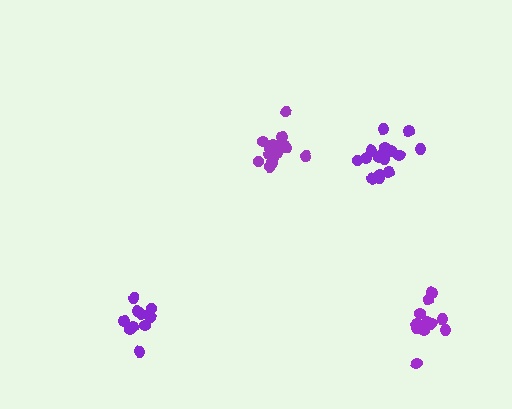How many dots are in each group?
Group 1: 11 dots, Group 2: 14 dots, Group 3: 16 dots, Group 4: 12 dots (53 total).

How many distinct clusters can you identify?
There are 4 distinct clusters.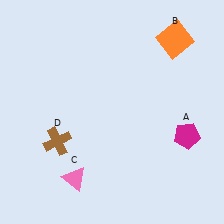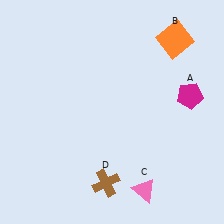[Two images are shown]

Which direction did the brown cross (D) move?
The brown cross (D) moved right.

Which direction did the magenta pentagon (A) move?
The magenta pentagon (A) moved up.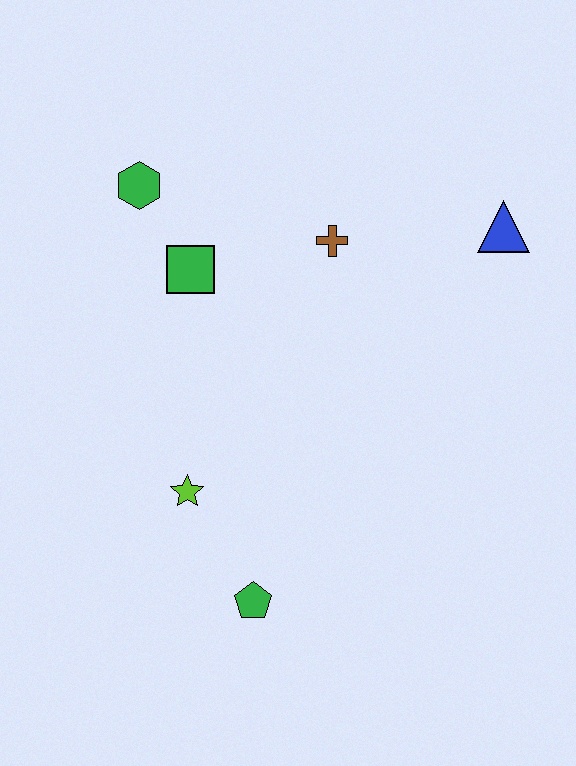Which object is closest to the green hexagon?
The green square is closest to the green hexagon.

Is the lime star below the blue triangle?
Yes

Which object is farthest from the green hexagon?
The green pentagon is farthest from the green hexagon.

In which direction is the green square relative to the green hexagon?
The green square is below the green hexagon.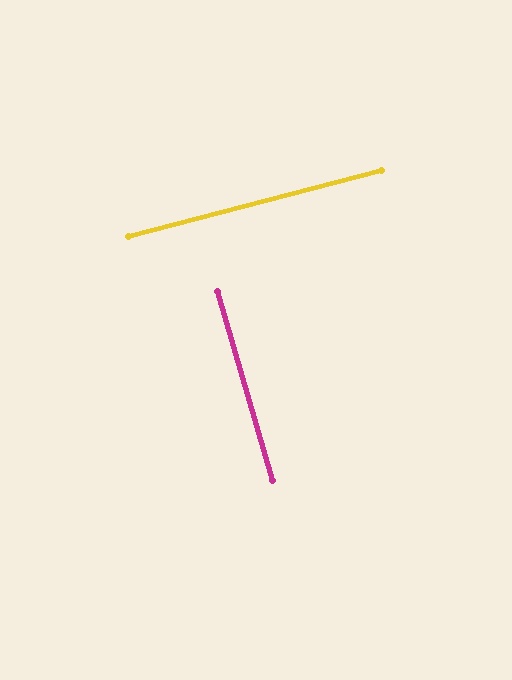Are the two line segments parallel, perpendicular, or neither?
Perpendicular — they meet at approximately 88°.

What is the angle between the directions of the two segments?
Approximately 88 degrees.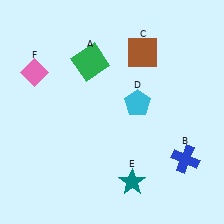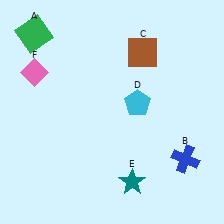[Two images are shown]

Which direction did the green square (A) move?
The green square (A) moved left.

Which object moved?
The green square (A) moved left.